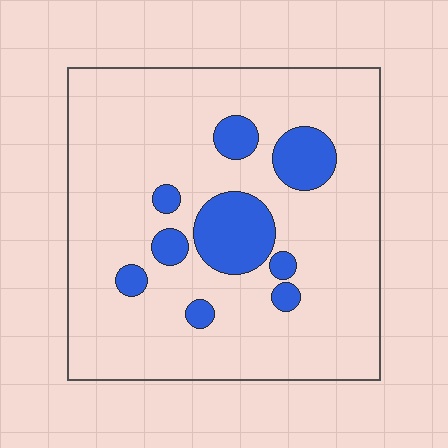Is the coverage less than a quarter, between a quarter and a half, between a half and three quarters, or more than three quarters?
Less than a quarter.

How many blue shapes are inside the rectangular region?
9.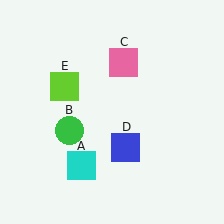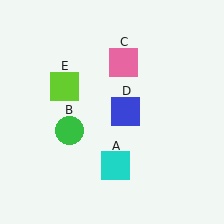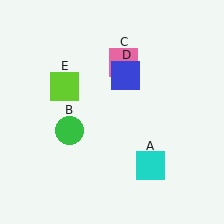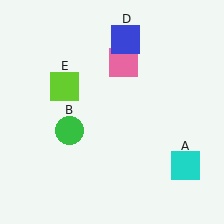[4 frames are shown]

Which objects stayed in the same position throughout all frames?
Green circle (object B) and pink square (object C) and lime square (object E) remained stationary.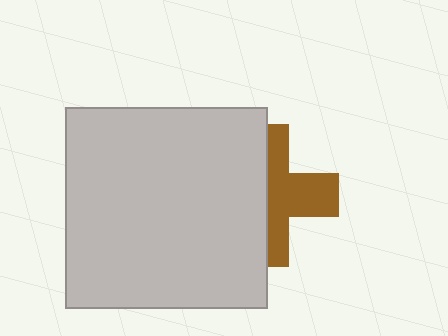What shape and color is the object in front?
The object in front is a light gray square.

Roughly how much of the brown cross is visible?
About half of it is visible (roughly 50%).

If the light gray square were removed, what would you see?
You would see the complete brown cross.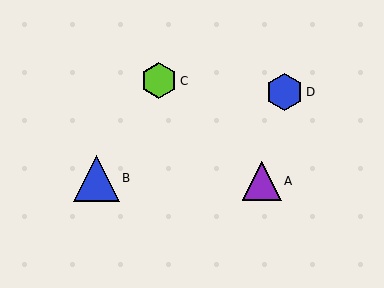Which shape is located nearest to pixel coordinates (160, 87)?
The lime hexagon (labeled C) at (159, 81) is nearest to that location.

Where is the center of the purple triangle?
The center of the purple triangle is at (262, 181).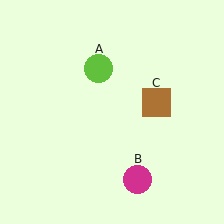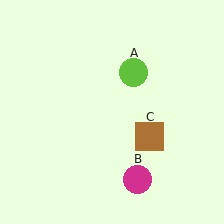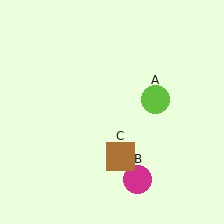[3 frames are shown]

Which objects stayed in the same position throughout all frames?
Magenta circle (object B) remained stationary.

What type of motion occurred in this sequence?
The lime circle (object A), brown square (object C) rotated clockwise around the center of the scene.